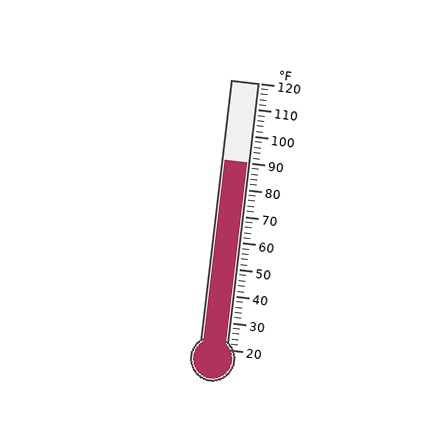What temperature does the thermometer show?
The thermometer shows approximately 90°F.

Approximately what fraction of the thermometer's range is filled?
The thermometer is filled to approximately 70% of its range.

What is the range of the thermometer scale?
The thermometer scale ranges from 20°F to 120°F.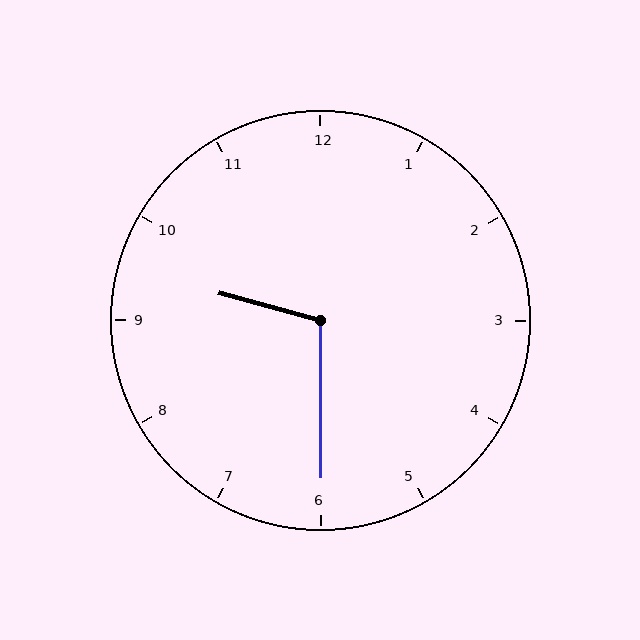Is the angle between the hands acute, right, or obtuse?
It is obtuse.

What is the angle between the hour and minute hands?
Approximately 105 degrees.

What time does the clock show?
9:30.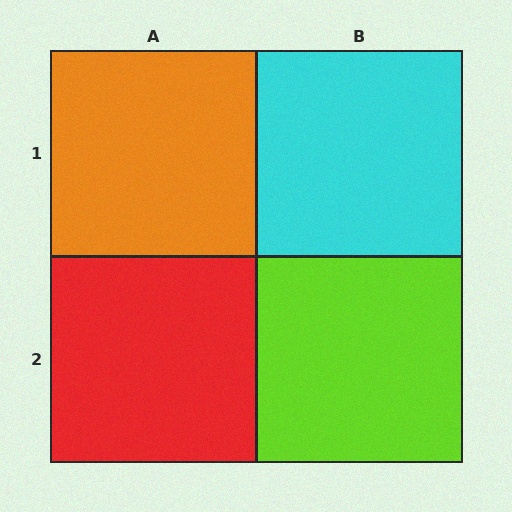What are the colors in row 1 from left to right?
Orange, cyan.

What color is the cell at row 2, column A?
Red.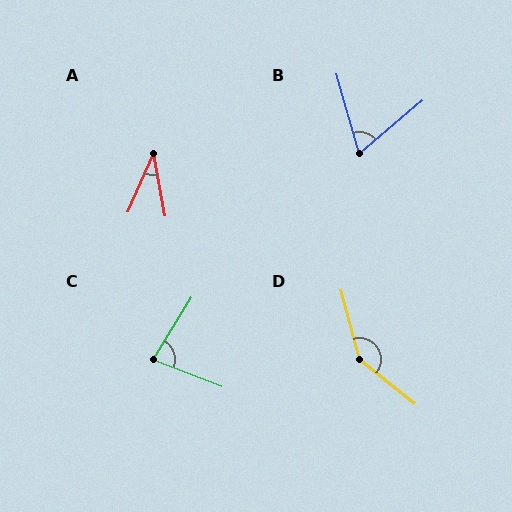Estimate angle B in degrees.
Approximately 65 degrees.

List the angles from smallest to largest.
A (33°), B (65°), C (80°), D (144°).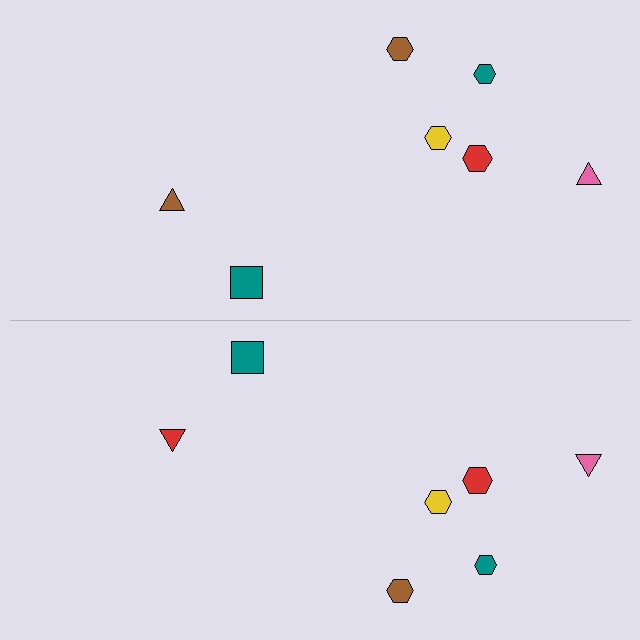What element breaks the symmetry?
The red triangle on the bottom side breaks the symmetry — its mirror counterpart is brown.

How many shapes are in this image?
There are 14 shapes in this image.